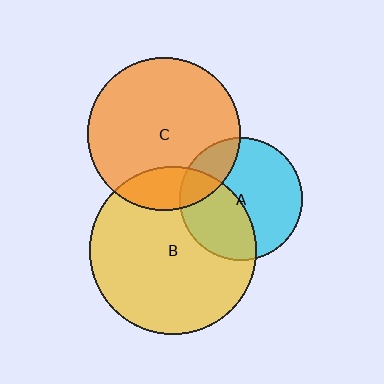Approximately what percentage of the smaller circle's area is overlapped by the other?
Approximately 20%.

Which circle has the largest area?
Circle B (yellow).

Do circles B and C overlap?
Yes.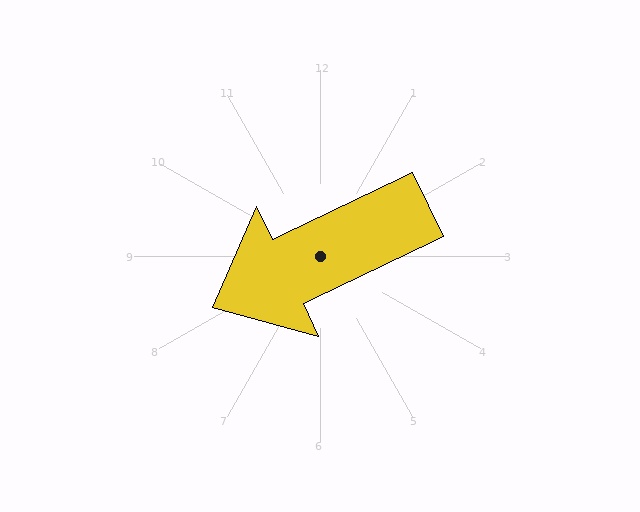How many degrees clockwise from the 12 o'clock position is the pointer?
Approximately 244 degrees.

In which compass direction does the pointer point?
Southwest.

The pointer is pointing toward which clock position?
Roughly 8 o'clock.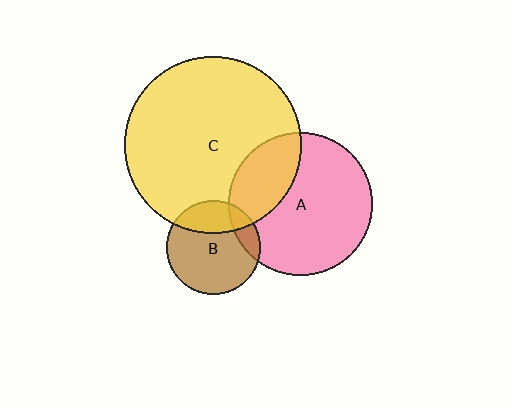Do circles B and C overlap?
Yes.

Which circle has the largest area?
Circle C (yellow).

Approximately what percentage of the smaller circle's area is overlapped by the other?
Approximately 25%.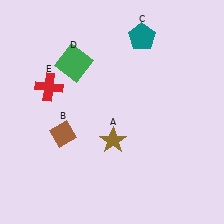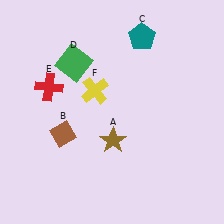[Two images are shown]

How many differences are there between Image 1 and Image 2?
There is 1 difference between the two images.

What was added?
A yellow cross (F) was added in Image 2.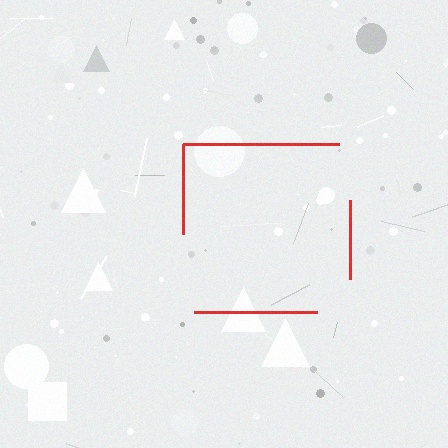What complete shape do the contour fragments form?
The contour fragments form a square.